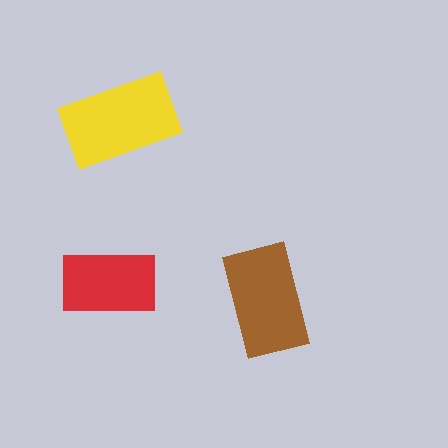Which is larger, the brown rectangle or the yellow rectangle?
The yellow one.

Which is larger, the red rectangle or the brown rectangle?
The brown one.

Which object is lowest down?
The brown rectangle is bottommost.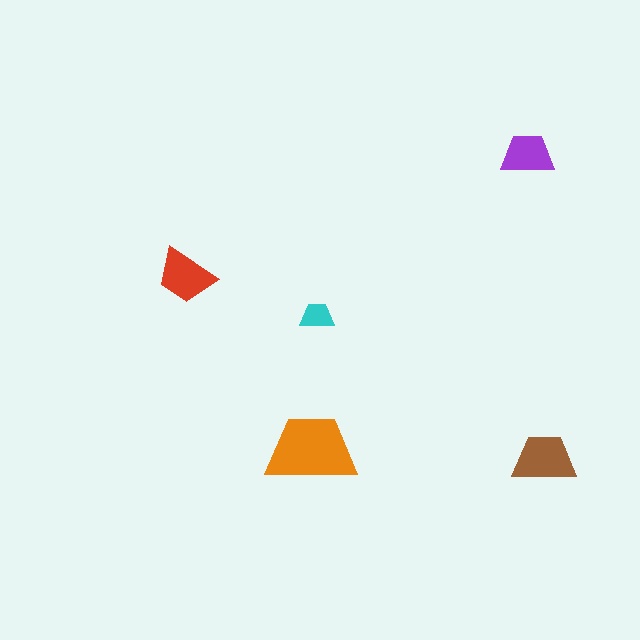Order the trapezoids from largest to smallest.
the orange one, the brown one, the red one, the purple one, the cyan one.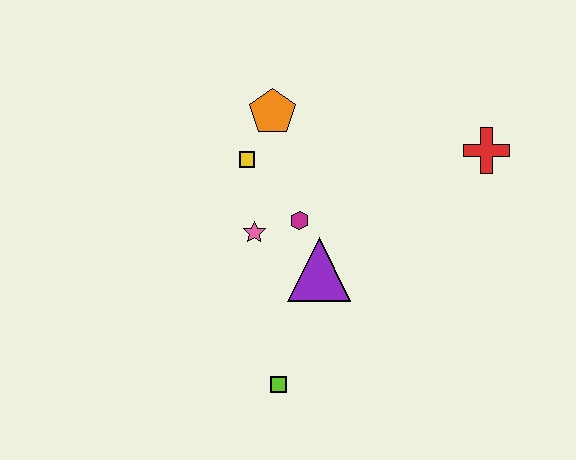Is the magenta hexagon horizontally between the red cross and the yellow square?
Yes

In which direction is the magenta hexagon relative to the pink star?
The magenta hexagon is to the right of the pink star.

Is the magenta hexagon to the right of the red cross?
No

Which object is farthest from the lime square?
The red cross is farthest from the lime square.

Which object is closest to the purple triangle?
The magenta hexagon is closest to the purple triangle.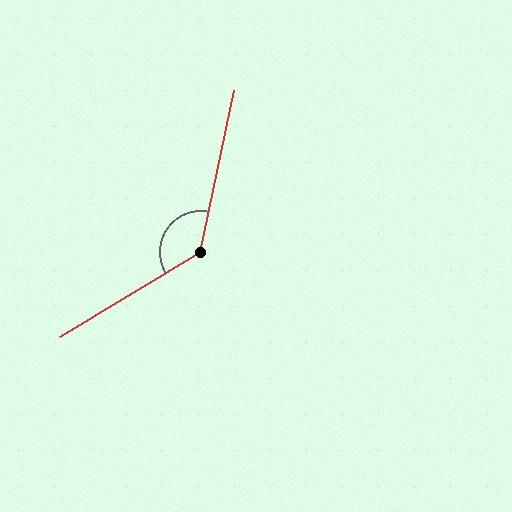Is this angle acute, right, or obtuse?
It is obtuse.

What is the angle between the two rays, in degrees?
Approximately 133 degrees.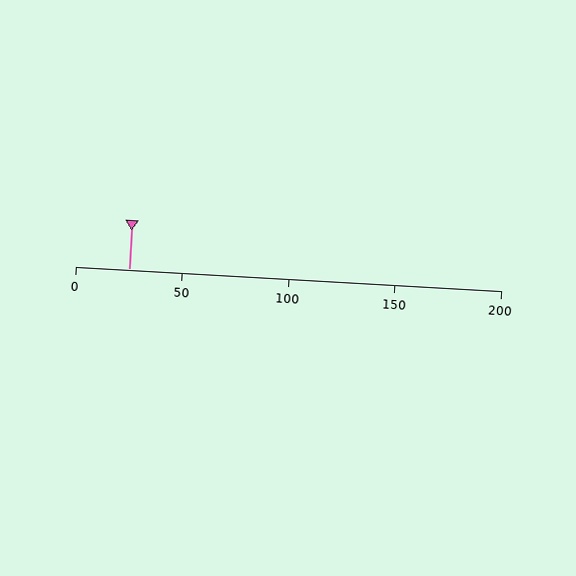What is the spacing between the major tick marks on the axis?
The major ticks are spaced 50 apart.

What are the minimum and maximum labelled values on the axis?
The axis runs from 0 to 200.